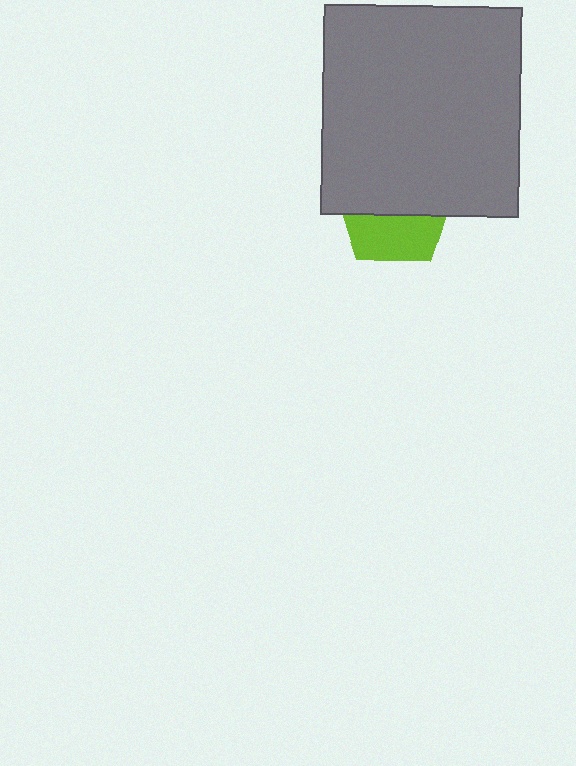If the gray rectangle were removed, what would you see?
You would see the complete lime pentagon.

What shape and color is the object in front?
The object in front is a gray rectangle.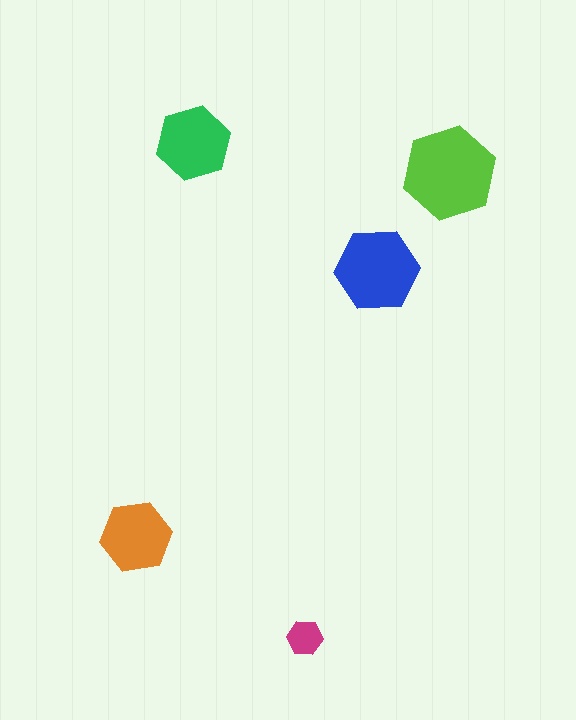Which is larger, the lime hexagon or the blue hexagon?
The lime one.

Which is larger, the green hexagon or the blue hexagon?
The blue one.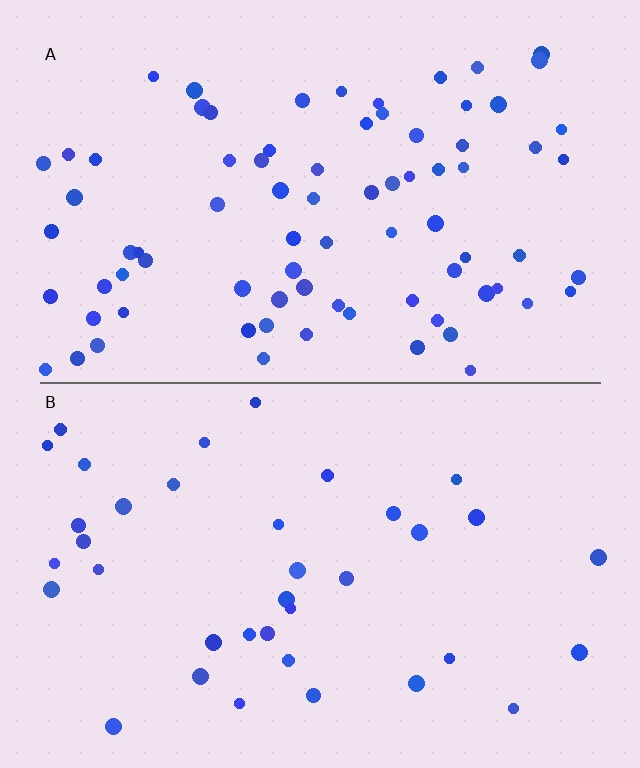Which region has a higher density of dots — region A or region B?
A (the top).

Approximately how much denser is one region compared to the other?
Approximately 2.2× — region A over region B.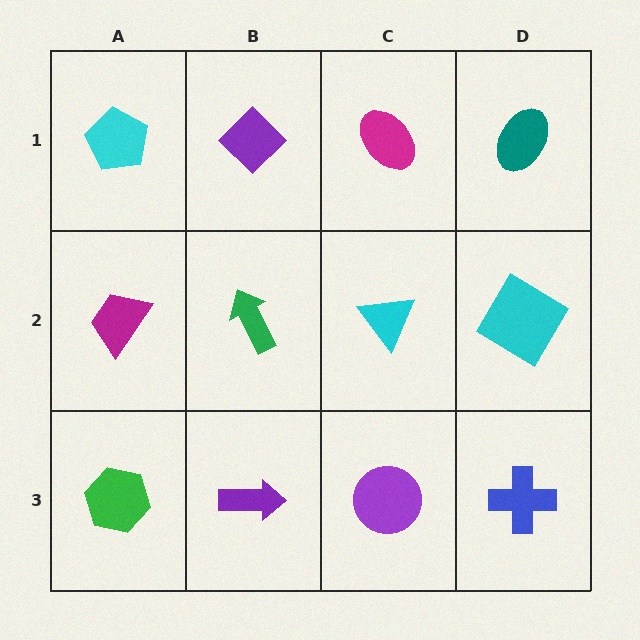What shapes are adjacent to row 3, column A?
A magenta trapezoid (row 2, column A), a purple arrow (row 3, column B).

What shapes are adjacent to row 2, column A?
A cyan pentagon (row 1, column A), a green hexagon (row 3, column A), a green arrow (row 2, column B).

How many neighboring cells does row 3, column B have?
3.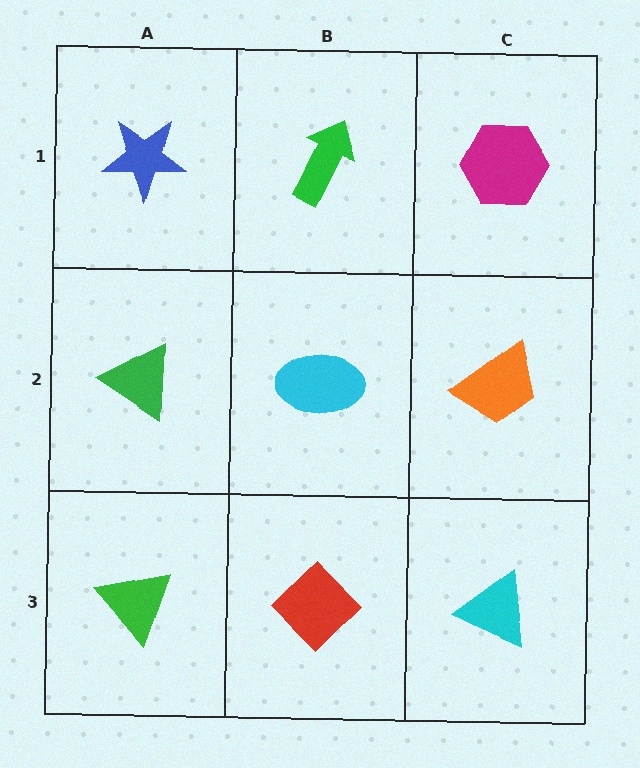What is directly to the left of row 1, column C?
A green arrow.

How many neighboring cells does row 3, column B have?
3.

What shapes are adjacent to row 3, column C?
An orange trapezoid (row 2, column C), a red diamond (row 3, column B).